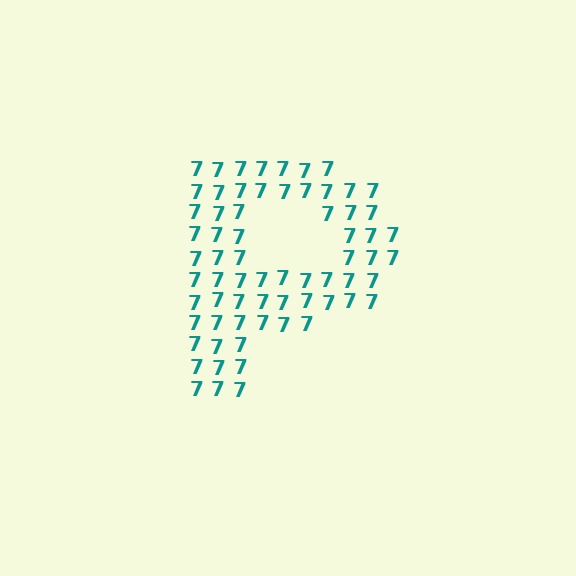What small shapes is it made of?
It is made of small digit 7's.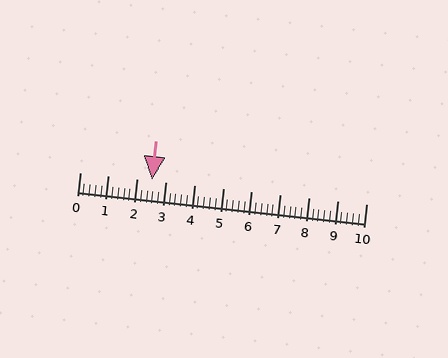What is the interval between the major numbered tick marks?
The major tick marks are spaced 1 units apart.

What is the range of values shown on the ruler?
The ruler shows values from 0 to 10.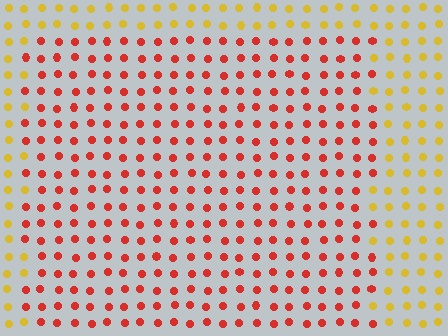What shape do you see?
I see a rectangle.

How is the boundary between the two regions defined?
The boundary is defined purely by a slight shift in hue (about 49 degrees). Spacing, size, and orientation are identical on both sides.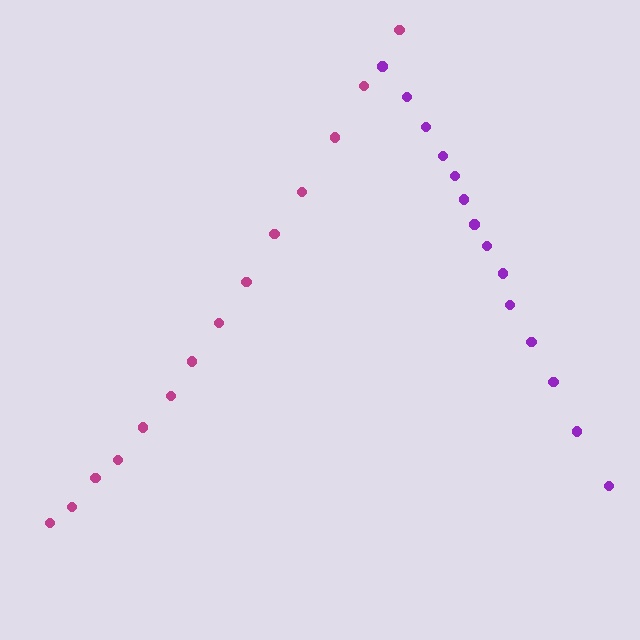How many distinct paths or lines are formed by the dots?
There are 2 distinct paths.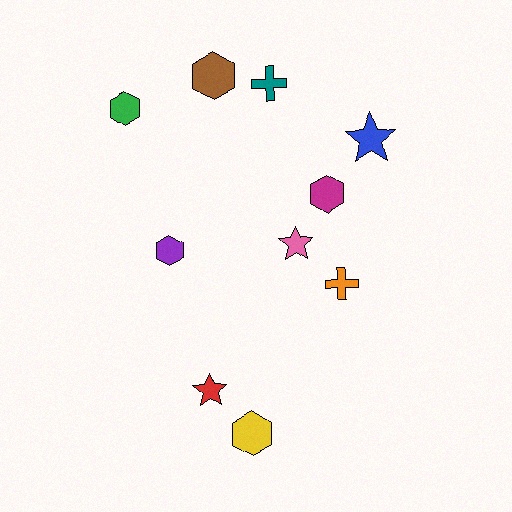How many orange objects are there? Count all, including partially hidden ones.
There is 1 orange object.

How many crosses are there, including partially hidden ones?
There are 2 crosses.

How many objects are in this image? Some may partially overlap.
There are 10 objects.